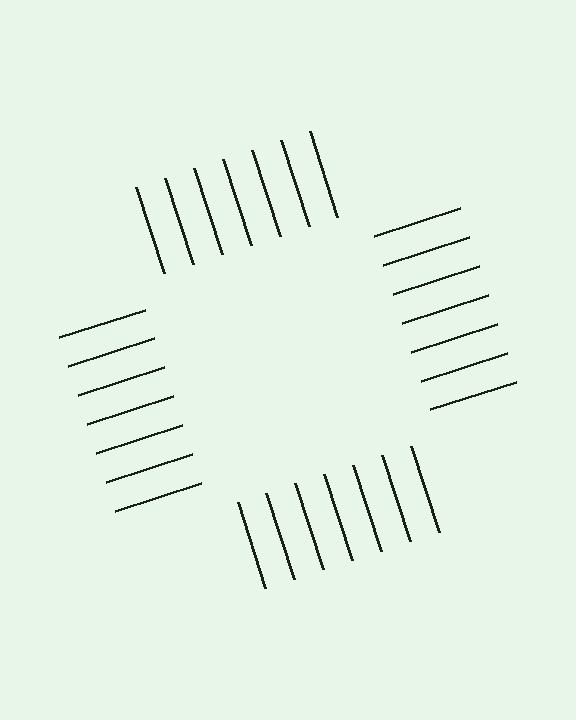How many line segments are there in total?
28 — 7 along each of the 4 edges.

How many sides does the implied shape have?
4 sides — the line-ends trace a square.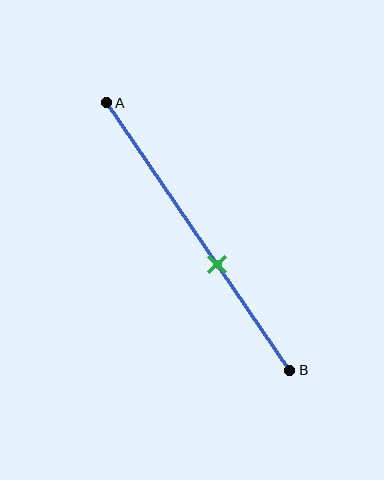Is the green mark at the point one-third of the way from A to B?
No, the mark is at about 60% from A, not at the 33% one-third point.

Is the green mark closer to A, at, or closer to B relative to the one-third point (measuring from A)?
The green mark is closer to point B than the one-third point of segment AB.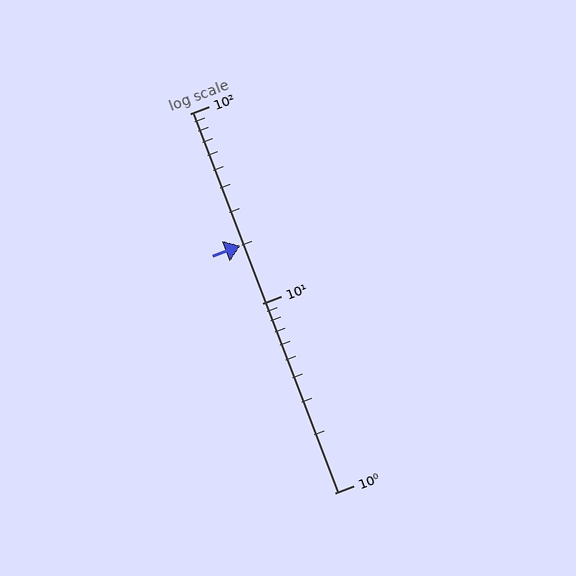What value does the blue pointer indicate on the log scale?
The pointer indicates approximately 20.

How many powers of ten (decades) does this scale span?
The scale spans 2 decades, from 1 to 100.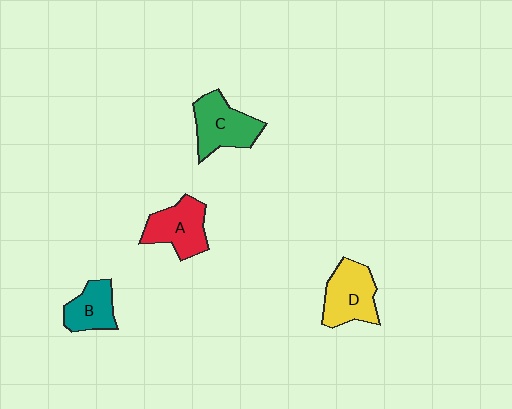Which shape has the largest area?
Shape D (yellow).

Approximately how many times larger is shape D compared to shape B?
Approximately 1.4 times.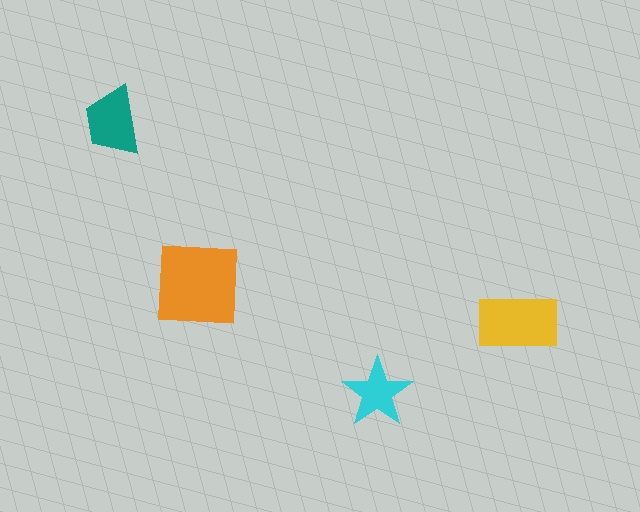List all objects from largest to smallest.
The orange square, the yellow rectangle, the teal trapezoid, the cyan star.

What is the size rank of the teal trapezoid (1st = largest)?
3rd.